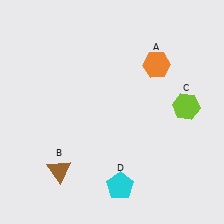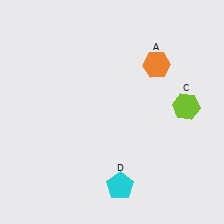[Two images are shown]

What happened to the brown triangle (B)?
The brown triangle (B) was removed in Image 2. It was in the bottom-left area of Image 1.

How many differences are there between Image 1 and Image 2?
There is 1 difference between the two images.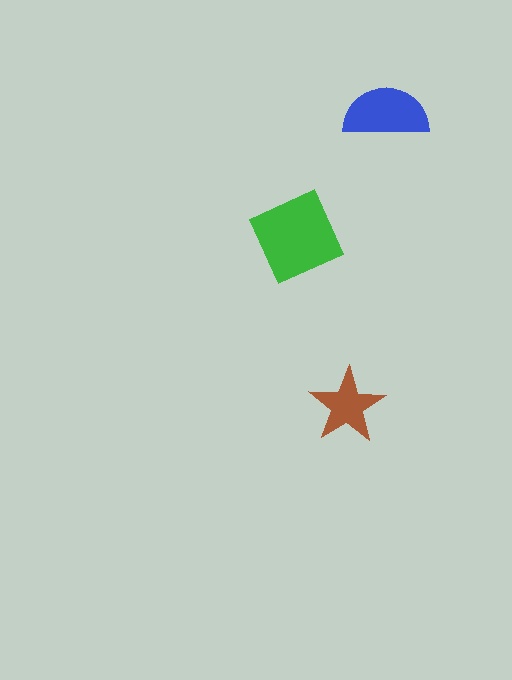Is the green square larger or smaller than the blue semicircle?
Larger.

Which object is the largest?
The green square.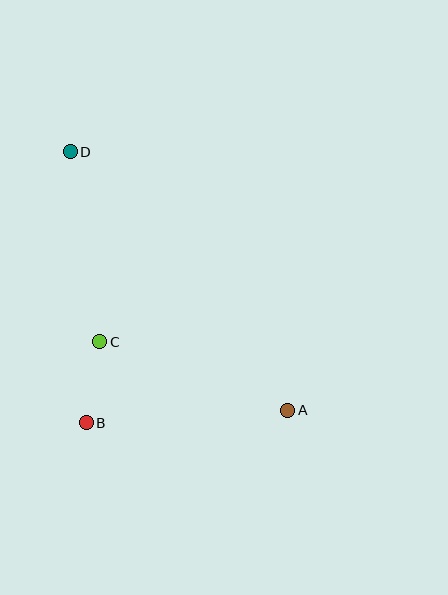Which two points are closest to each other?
Points B and C are closest to each other.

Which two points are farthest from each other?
Points A and D are farthest from each other.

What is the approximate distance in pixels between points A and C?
The distance between A and C is approximately 200 pixels.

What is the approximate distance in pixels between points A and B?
The distance between A and B is approximately 202 pixels.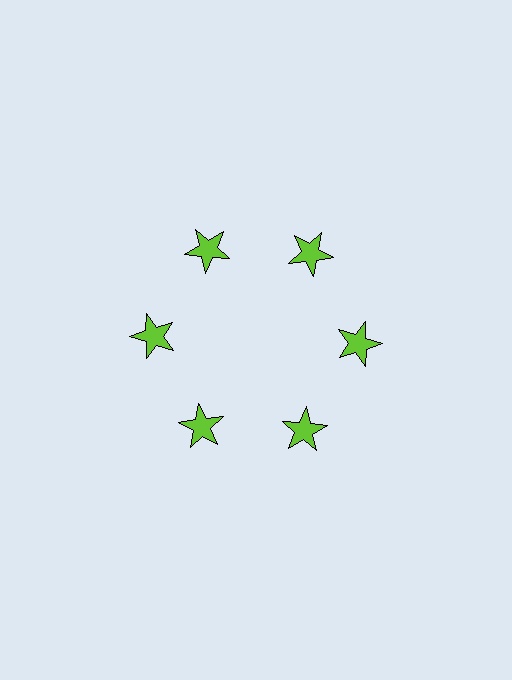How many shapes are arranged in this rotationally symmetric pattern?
There are 6 shapes, arranged in 6 groups of 1.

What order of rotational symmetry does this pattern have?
This pattern has 6-fold rotational symmetry.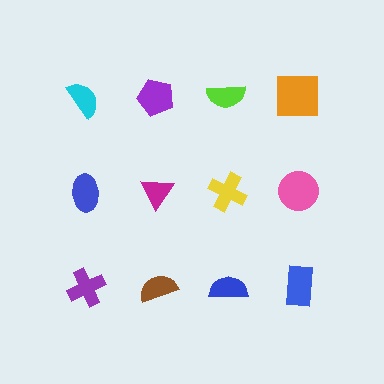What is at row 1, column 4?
An orange square.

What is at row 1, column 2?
A purple pentagon.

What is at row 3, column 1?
A purple cross.